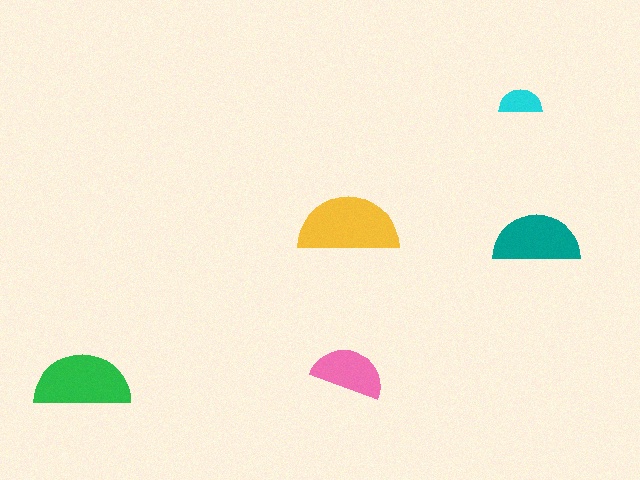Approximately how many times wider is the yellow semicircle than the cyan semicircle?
About 2.5 times wider.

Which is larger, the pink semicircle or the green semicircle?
The green one.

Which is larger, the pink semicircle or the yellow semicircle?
The yellow one.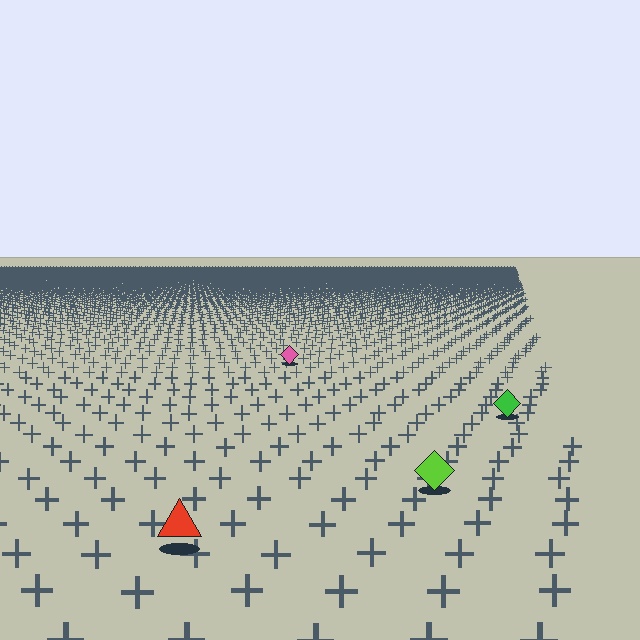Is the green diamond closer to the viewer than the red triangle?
No. The red triangle is closer — you can tell from the texture gradient: the ground texture is coarser near it.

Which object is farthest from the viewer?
The pink diamond is farthest from the viewer. It appears smaller and the ground texture around it is denser.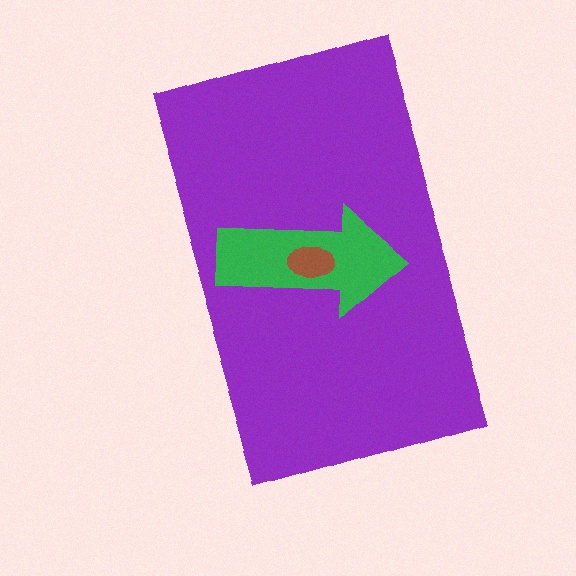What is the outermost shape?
The purple rectangle.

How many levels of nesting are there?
3.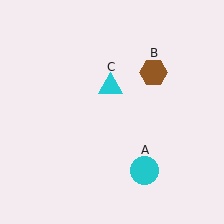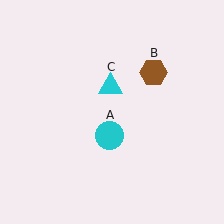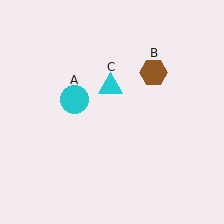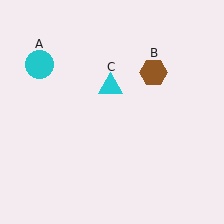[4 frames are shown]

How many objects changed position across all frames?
1 object changed position: cyan circle (object A).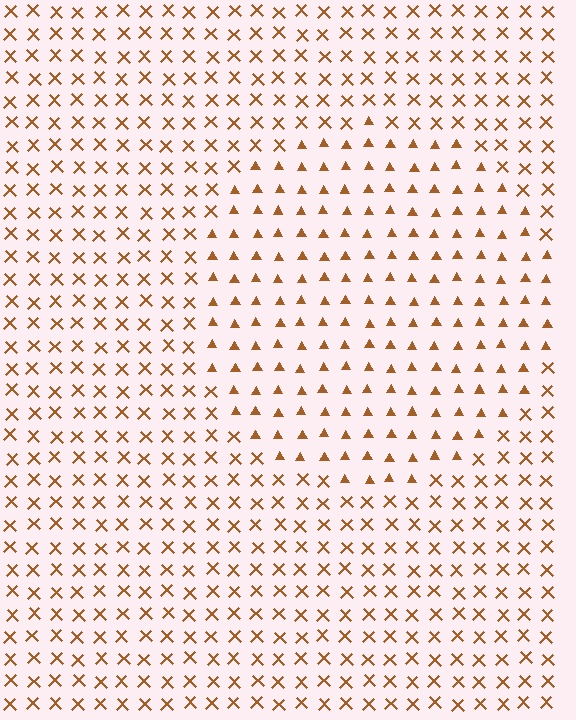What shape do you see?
I see a circle.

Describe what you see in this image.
The image is filled with small brown elements arranged in a uniform grid. A circle-shaped region contains triangles, while the surrounding area contains X marks. The boundary is defined purely by the change in element shape.